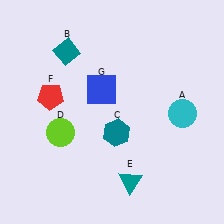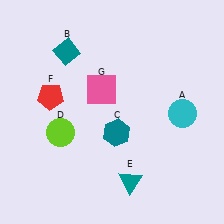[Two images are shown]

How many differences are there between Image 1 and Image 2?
There is 1 difference between the two images.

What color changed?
The square (G) changed from blue in Image 1 to pink in Image 2.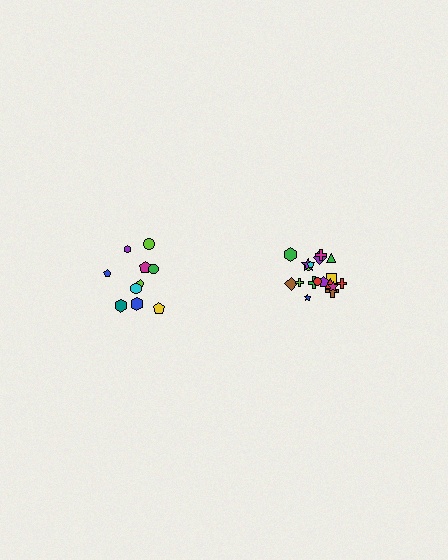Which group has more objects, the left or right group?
The right group.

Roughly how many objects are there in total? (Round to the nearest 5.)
Roughly 30 objects in total.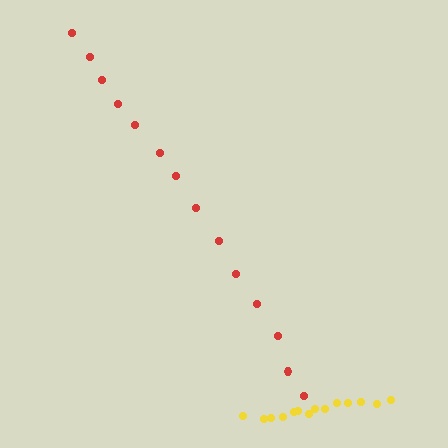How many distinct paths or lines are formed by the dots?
There are 2 distinct paths.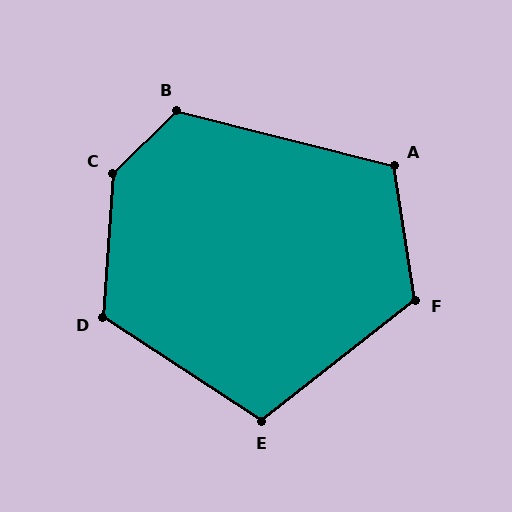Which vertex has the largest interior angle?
C, at approximately 138 degrees.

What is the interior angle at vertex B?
Approximately 122 degrees (obtuse).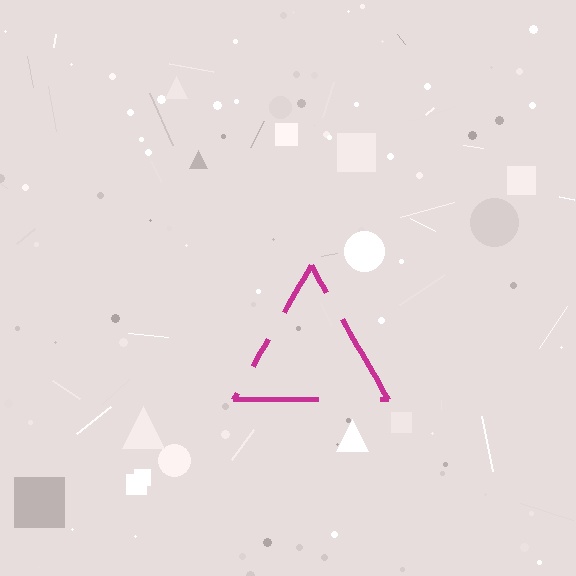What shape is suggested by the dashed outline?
The dashed outline suggests a triangle.